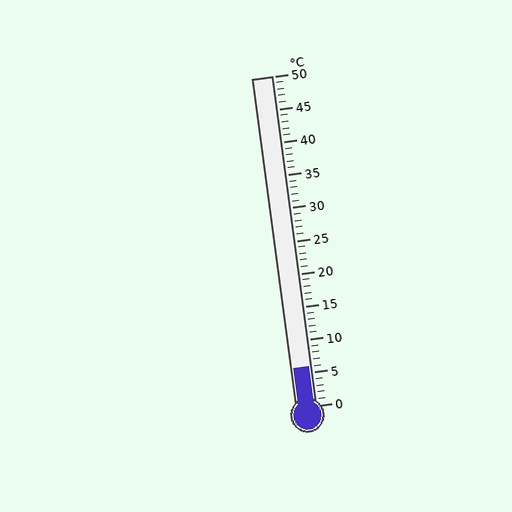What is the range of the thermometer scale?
The thermometer scale ranges from 0°C to 50°C.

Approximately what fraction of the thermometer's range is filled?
The thermometer is filled to approximately 10% of its range.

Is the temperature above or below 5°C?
The temperature is above 5°C.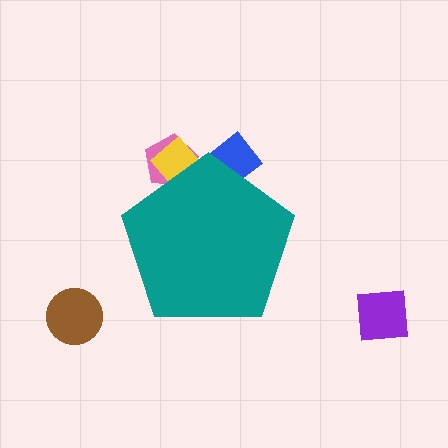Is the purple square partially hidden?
No, the purple square is fully visible.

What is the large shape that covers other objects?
A teal pentagon.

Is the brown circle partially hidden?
No, the brown circle is fully visible.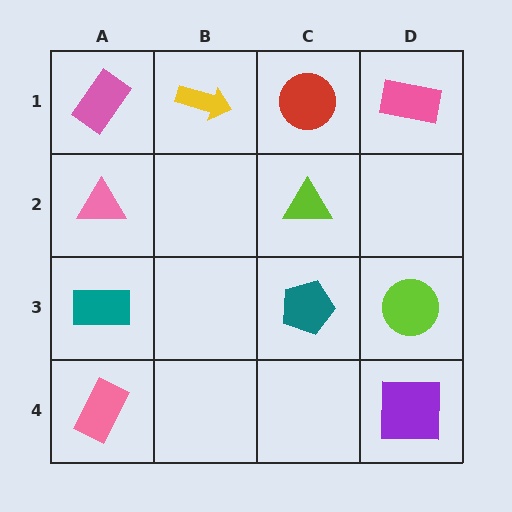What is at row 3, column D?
A lime circle.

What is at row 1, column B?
A yellow arrow.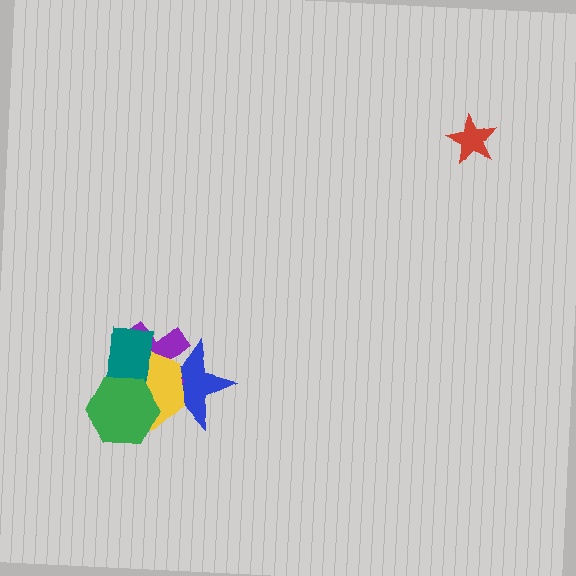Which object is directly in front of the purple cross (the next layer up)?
The yellow hexagon is directly in front of the purple cross.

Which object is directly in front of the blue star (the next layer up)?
The purple cross is directly in front of the blue star.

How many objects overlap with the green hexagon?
4 objects overlap with the green hexagon.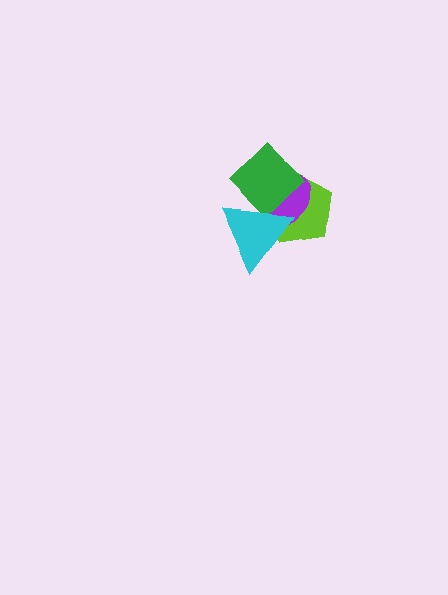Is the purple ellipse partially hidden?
Yes, it is partially covered by another shape.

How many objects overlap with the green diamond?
3 objects overlap with the green diamond.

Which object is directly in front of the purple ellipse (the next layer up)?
The green diamond is directly in front of the purple ellipse.